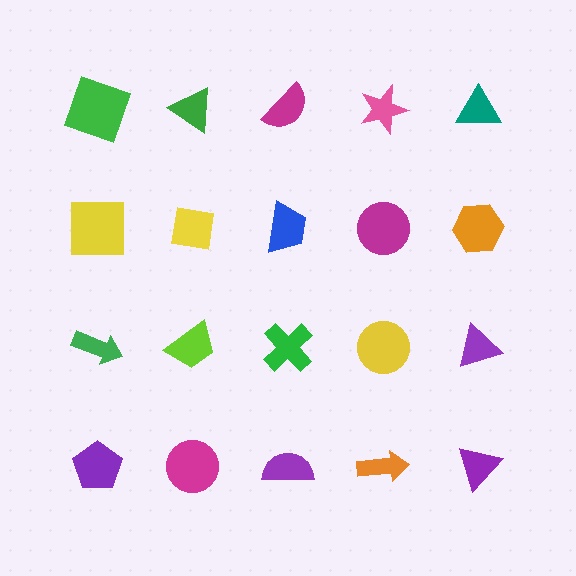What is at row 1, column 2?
A green triangle.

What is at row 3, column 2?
A lime trapezoid.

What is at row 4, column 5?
A purple triangle.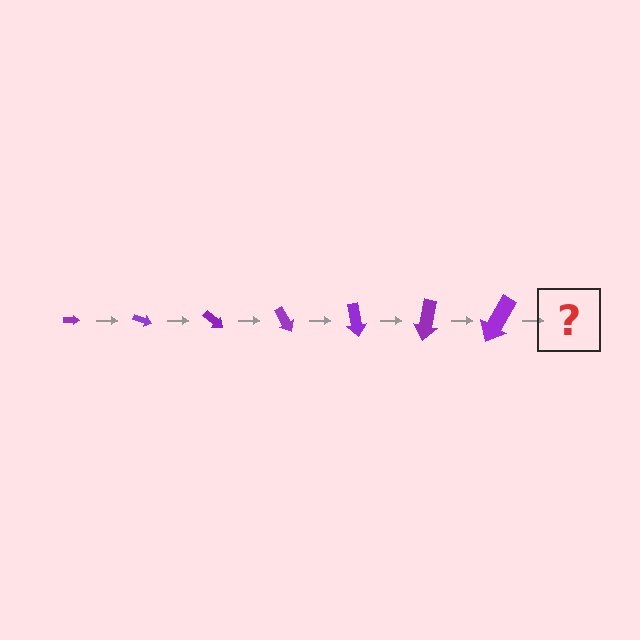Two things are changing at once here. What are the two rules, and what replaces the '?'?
The two rules are that the arrow grows larger each step and it rotates 20 degrees each step. The '?' should be an arrow, larger than the previous one and rotated 140 degrees from the start.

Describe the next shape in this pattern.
It should be an arrow, larger than the previous one and rotated 140 degrees from the start.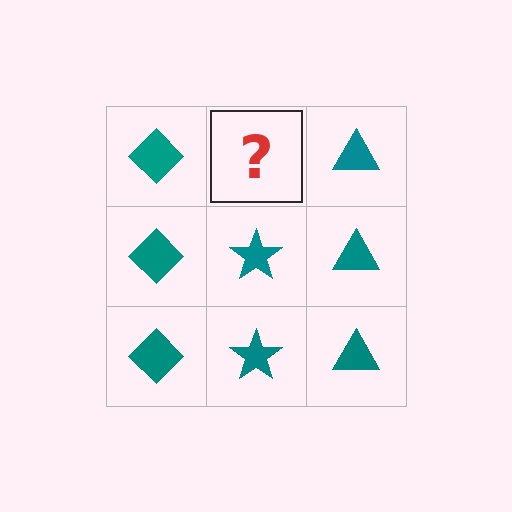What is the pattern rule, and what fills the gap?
The rule is that each column has a consistent shape. The gap should be filled with a teal star.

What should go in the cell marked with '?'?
The missing cell should contain a teal star.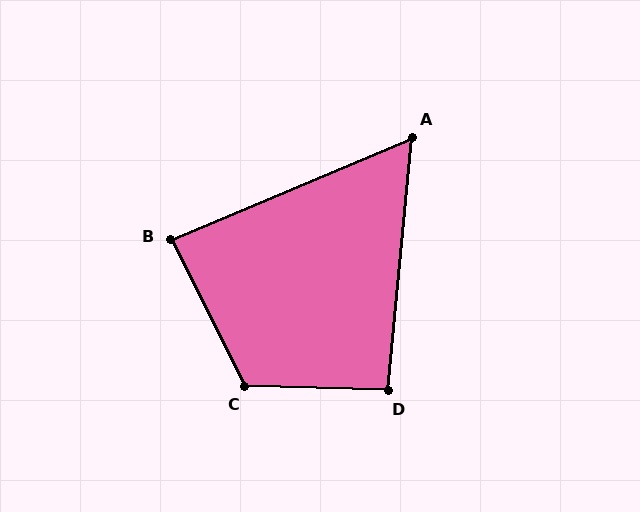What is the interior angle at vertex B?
Approximately 86 degrees (approximately right).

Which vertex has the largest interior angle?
C, at approximately 118 degrees.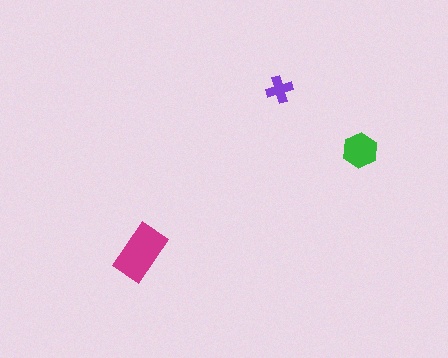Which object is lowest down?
The magenta rectangle is bottommost.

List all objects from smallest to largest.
The purple cross, the green hexagon, the magenta rectangle.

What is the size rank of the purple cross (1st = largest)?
3rd.